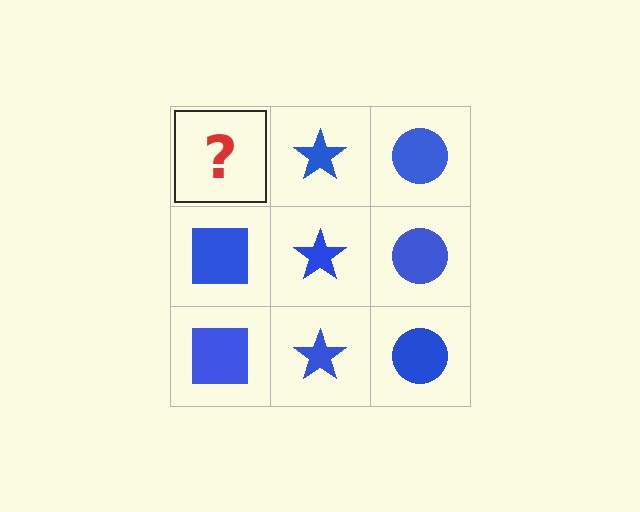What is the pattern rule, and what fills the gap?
The rule is that each column has a consistent shape. The gap should be filled with a blue square.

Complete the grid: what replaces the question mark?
The question mark should be replaced with a blue square.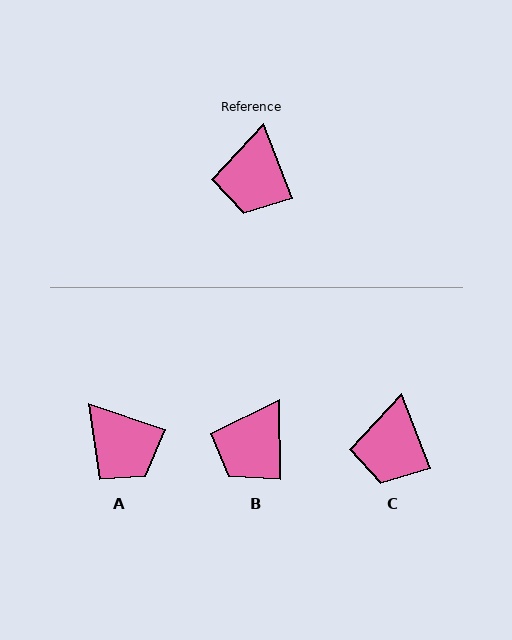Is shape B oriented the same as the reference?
No, it is off by about 21 degrees.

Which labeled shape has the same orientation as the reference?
C.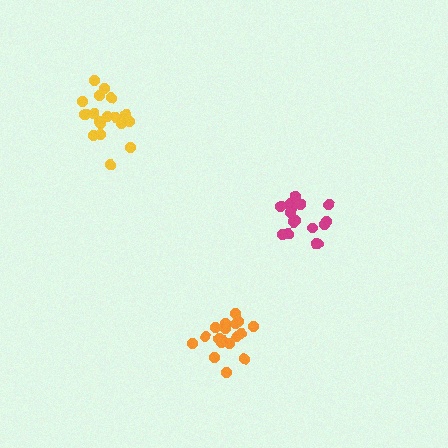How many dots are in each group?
Group 1: 17 dots, Group 2: 19 dots, Group 3: 18 dots (54 total).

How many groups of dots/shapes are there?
There are 3 groups.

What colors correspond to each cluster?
The clusters are colored: magenta, yellow, orange.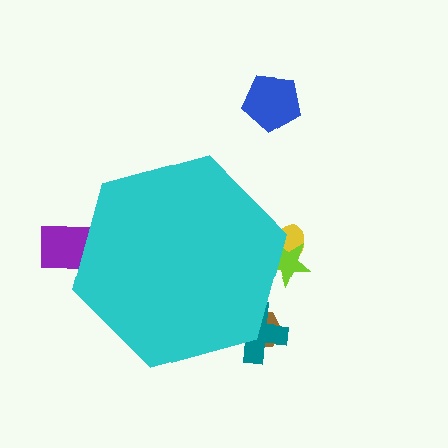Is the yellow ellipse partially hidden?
Yes, the yellow ellipse is partially hidden behind the cyan hexagon.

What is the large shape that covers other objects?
A cyan hexagon.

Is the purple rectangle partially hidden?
Yes, the purple rectangle is partially hidden behind the cyan hexagon.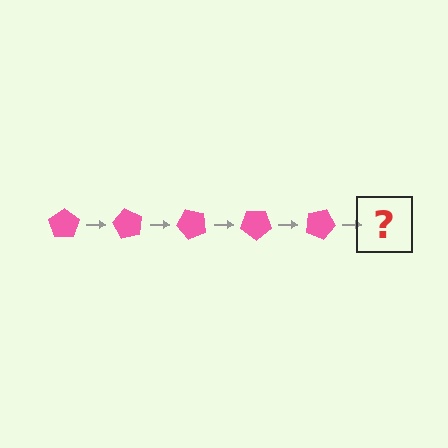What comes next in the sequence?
The next element should be a pink pentagon rotated 300 degrees.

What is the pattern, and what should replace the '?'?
The pattern is that the pentagon rotates 60 degrees each step. The '?' should be a pink pentagon rotated 300 degrees.